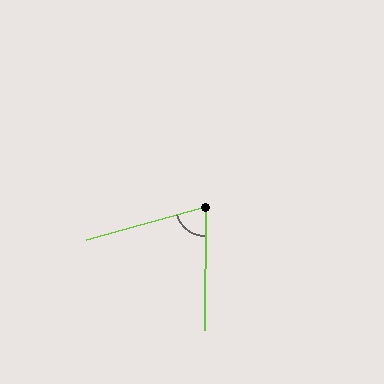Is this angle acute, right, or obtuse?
It is acute.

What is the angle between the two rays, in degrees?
Approximately 74 degrees.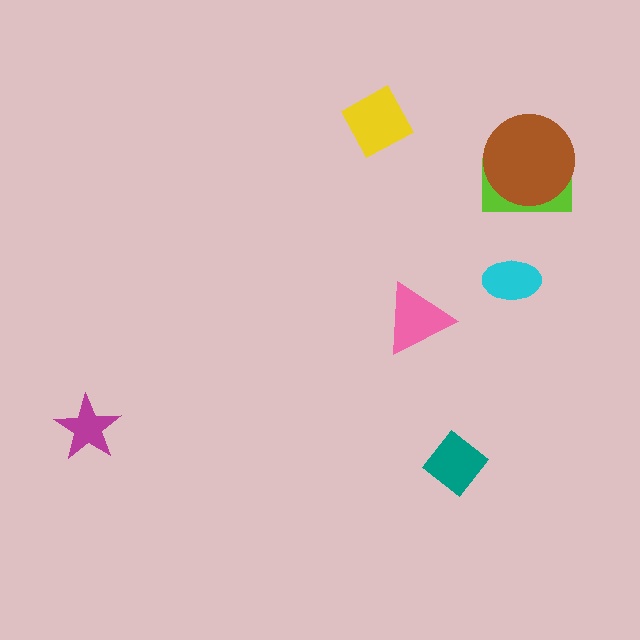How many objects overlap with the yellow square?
0 objects overlap with the yellow square.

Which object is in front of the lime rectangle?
The brown circle is in front of the lime rectangle.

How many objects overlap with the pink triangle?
0 objects overlap with the pink triangle.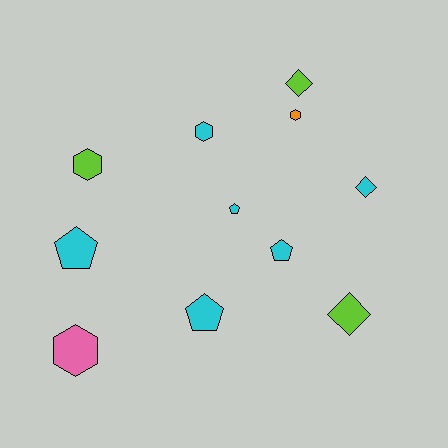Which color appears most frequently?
Cyan, with 6 objects.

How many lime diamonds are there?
There are 2 lime diamonds.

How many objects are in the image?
There are 11 objects.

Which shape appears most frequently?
Hexagon, with 4 objects.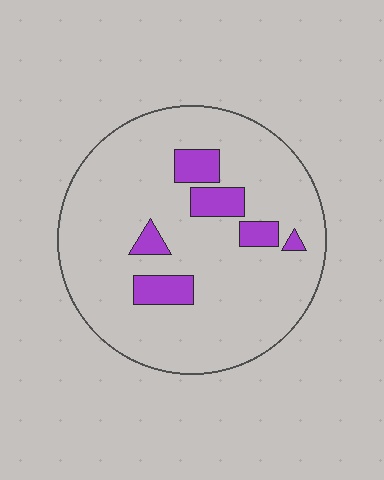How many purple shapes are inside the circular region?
6.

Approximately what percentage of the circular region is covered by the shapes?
Approximately 15%.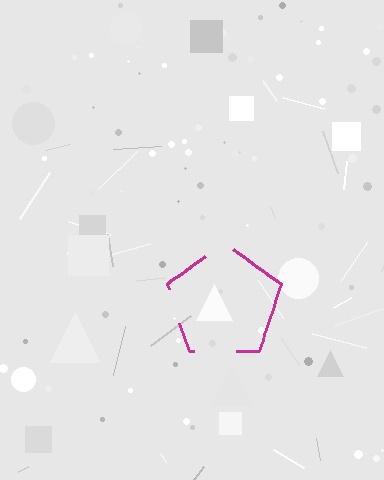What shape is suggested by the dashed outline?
The dashed outline suggests a pentagon.